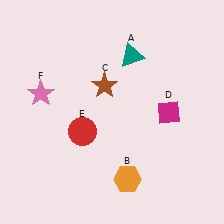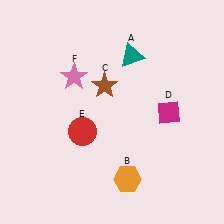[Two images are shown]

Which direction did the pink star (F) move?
The pink star (F) moved right.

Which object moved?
The pink star (F) moved right.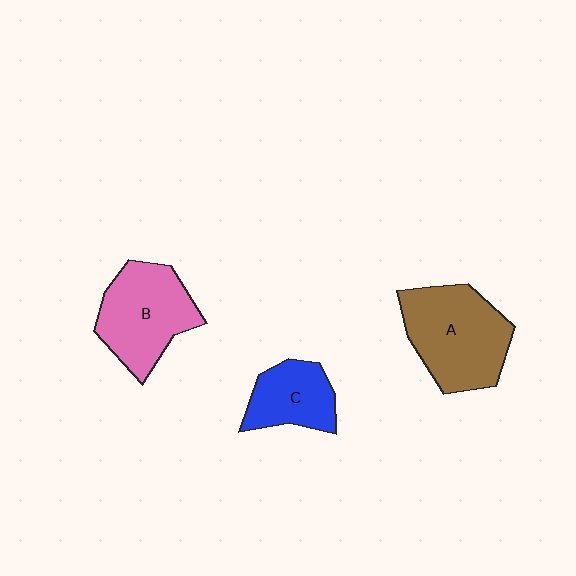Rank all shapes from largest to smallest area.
From largest to smallest: A (brown), B (pink), C (blue).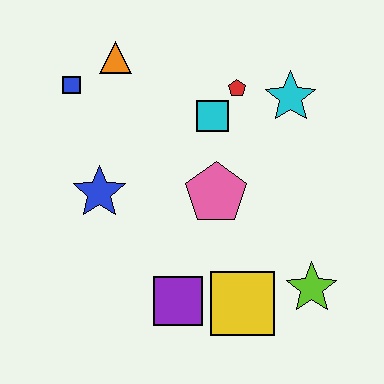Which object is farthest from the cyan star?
The purple square is farthest from the cyan star.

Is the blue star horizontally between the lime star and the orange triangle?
No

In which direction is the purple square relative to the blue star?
The purple square is below the blue star.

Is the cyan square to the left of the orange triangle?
No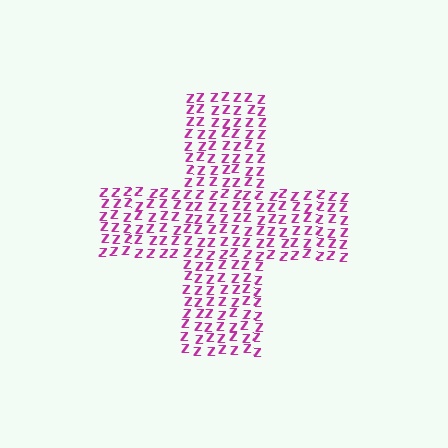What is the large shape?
The large shape is a cross.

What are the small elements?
The small elements are letter Z's.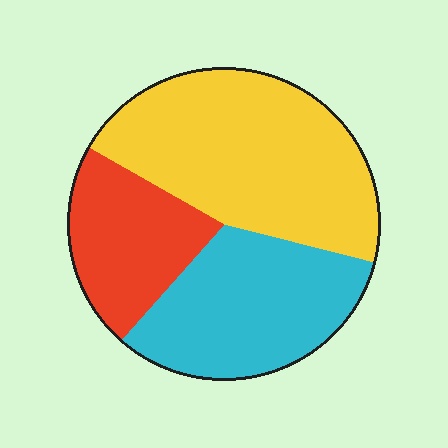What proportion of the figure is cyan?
Cyan covers roughly 30% of the figure.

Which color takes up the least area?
Red, at roughly 20%.